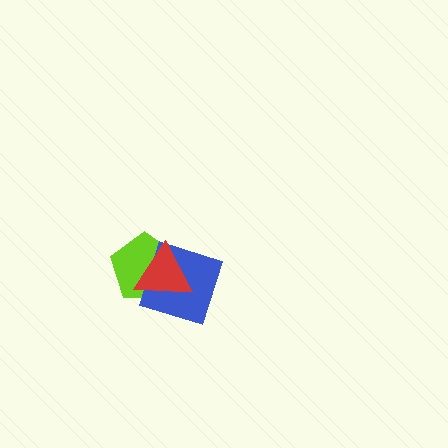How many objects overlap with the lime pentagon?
2 objects overlap with the lime pentagon.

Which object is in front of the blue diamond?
The red triangle is in front of the blue diamond.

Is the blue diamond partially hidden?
Yes, it is partially covered by another shape.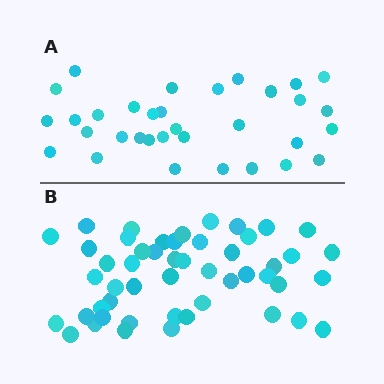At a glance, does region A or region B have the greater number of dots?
Region B (the bottom region) has more dots.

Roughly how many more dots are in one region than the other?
Region B has approximately 15 more dots than region A.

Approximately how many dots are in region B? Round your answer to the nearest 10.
About 50 dots.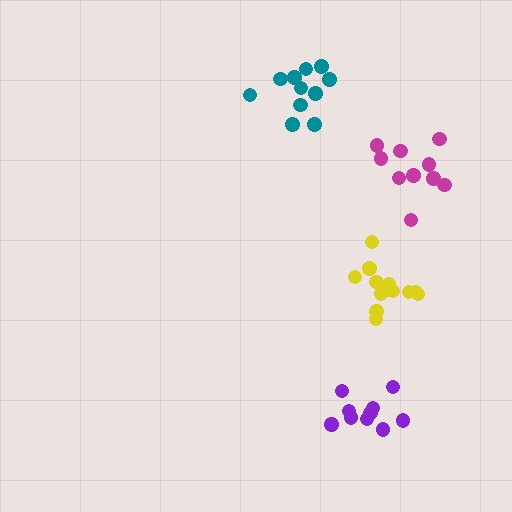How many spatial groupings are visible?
There are 4 spatial groupings.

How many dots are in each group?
Group 1: 13 dots, Group 2: 10 dots, Group 3: 11 dots, Group 4: 10 dots (44 total).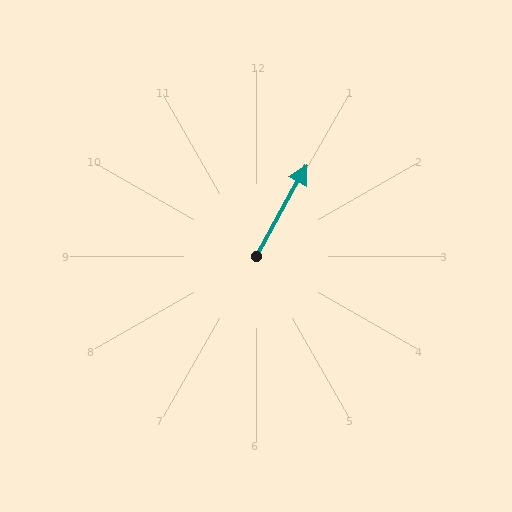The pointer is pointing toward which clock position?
Roughly 1 o'clock.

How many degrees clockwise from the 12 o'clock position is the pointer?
Approximately 29 degrees.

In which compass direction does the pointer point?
Northeast.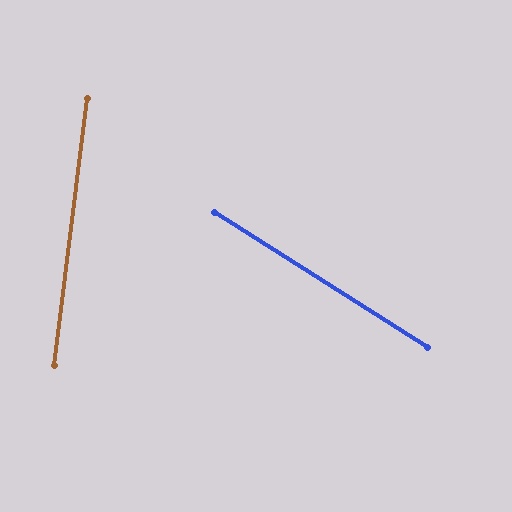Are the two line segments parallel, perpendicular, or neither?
Neither parallel nor perpendicular — they differ by about 65°.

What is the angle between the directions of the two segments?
Approximately 65 degrees.